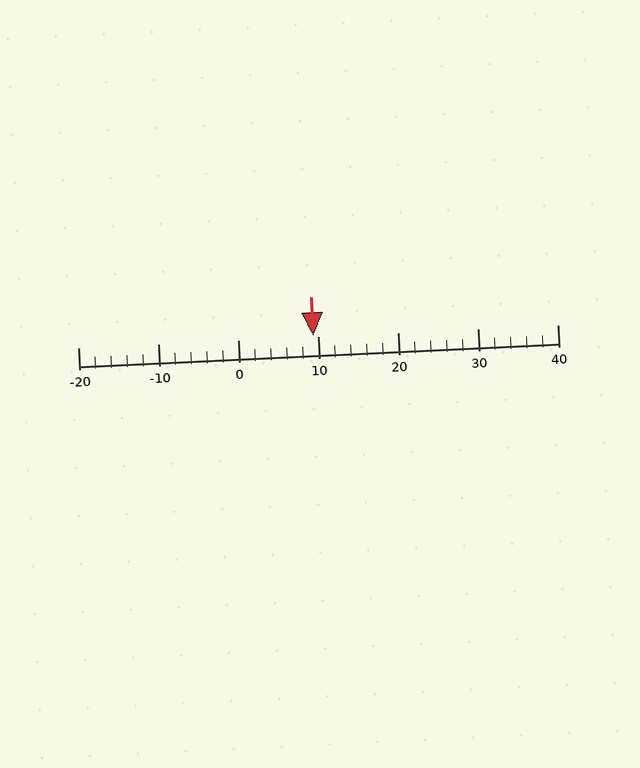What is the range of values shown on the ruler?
The ruler shows values from -20 to 40.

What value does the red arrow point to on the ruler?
The red arrow points to approximately 9.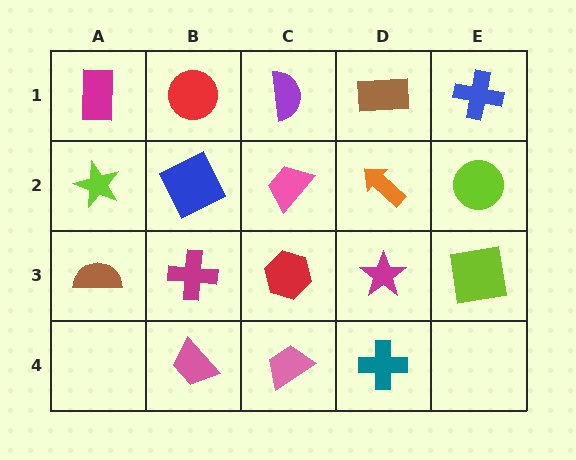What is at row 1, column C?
A purple semicircle.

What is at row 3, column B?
A magenta cross.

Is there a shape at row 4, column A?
No, that cell is empty.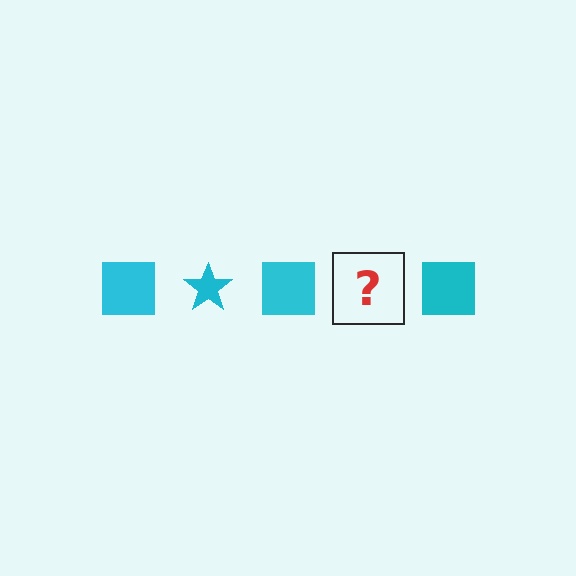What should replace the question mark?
The question mark should be replaced with a cyan star.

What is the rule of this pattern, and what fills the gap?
The rule is that the pattern cycles through square, star shapes in cyan. The gap should be filled with a cyan star.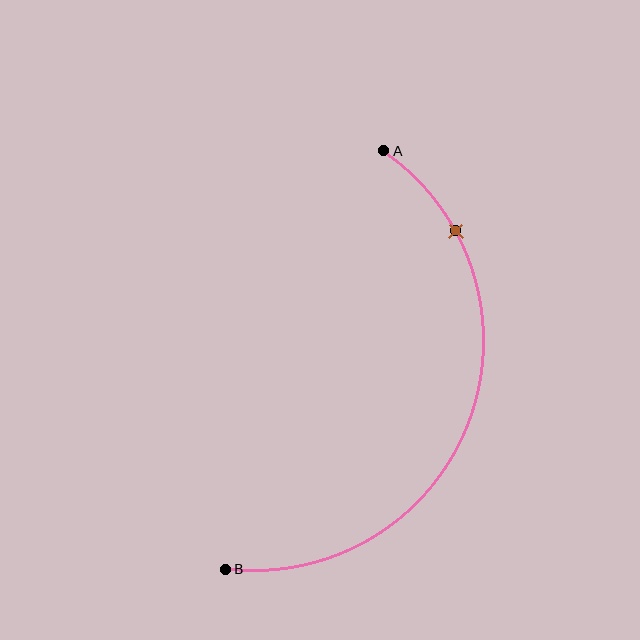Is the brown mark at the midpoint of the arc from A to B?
No. The brown mark lies on the arc but is closer to endpoint A. The arc midpoint would be at the point on the curve equidistant along the arc from both A and B.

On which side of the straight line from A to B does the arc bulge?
The arc bulges to the right of the straight line connecting A and B.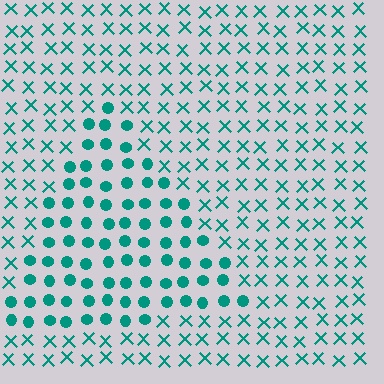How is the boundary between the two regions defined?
The boundary is defined by a change in element shape: circles inside vs. X marks outside. All elements share the same color and spacing.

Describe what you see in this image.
The image is filled with small teal elements arranged in a uniform grid. A triangle-shaped region contains circles, while the surrounding area contains X marks. The boundary is defined purely by the change in element shape.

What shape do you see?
I see a triangle.